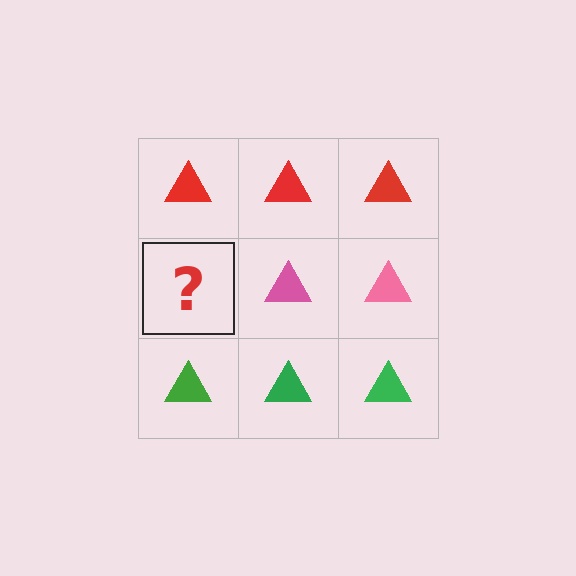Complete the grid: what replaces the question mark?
The question mark should be replaced with a pink triangle.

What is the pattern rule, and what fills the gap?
The rule is that each row has a consistent color. The gap should be filled with a pink triangle.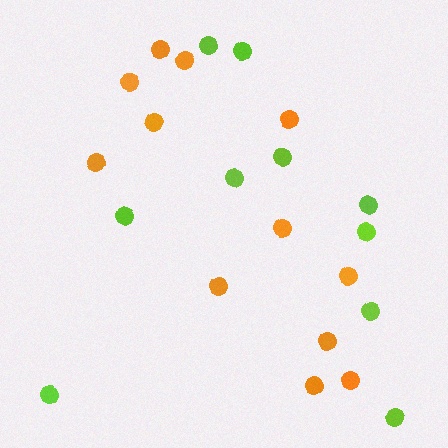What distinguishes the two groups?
There are 2 groups: one group of lime circles (10) and one group of orange circles (12).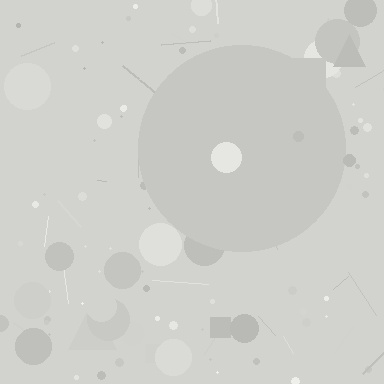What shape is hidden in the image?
A circle is hidden in the image.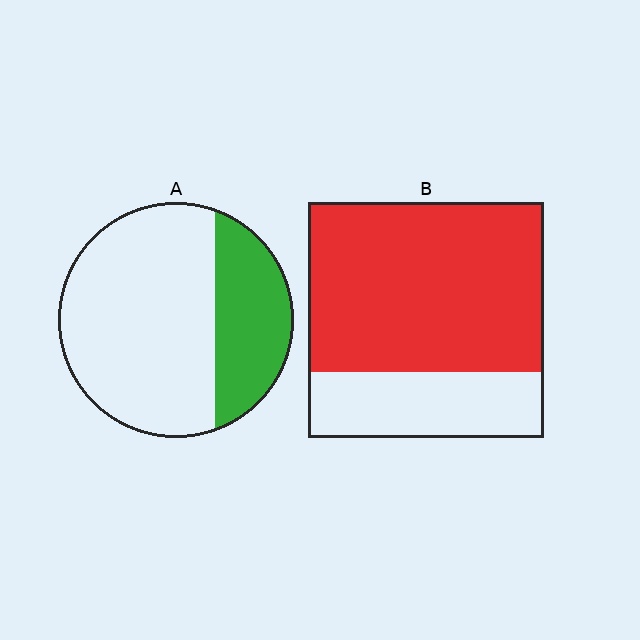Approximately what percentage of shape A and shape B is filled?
A is approximately 30% and B is approximately 70%.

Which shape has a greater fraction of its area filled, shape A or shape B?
Shape B.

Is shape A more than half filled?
No.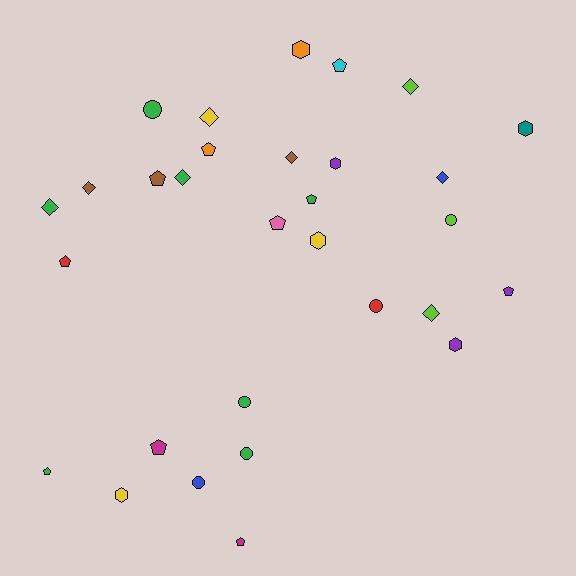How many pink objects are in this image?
There is 1 pink object.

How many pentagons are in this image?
There are 10 pentagons.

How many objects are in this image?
There are 30 objects.